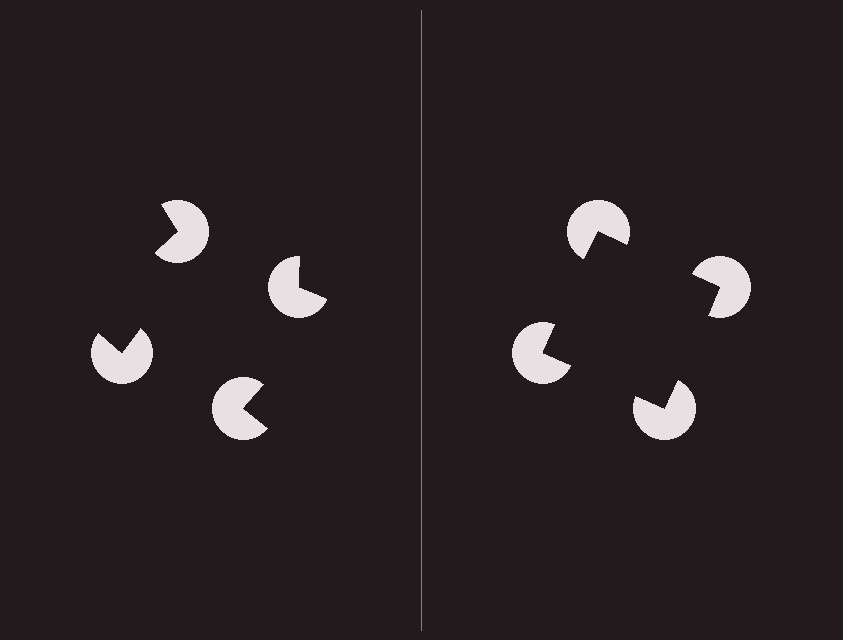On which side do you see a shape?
An illusory square appears on the right side. On the left side the wedge cuts are rotated, so no coherent shape forms.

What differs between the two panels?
The pac-man discs are positioned identically on both sides; only the wedge orientations differ. On the right they align to a square; on the left they are misaligned.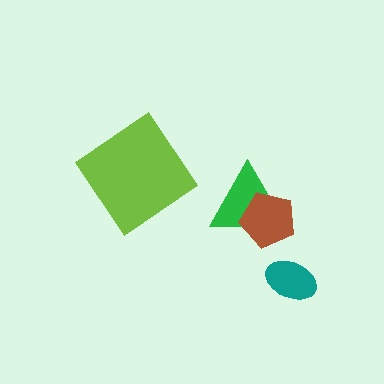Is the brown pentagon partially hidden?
No, no other shape covers it.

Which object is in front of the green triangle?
The brown pentagon is in front of the green triangle.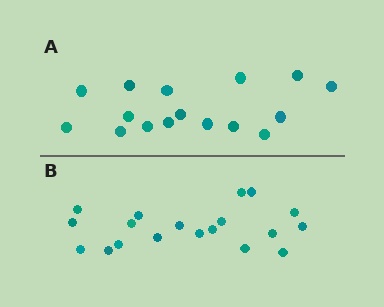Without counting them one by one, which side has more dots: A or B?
Region B (the bottom region) has more dots.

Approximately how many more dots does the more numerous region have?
Region B has just a few more — roughly 2 or 3 more dots than region A.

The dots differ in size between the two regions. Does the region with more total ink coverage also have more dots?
No. Region A has more total ink coverage because its dots are larger, but region B actually contains more individual dots. Total area can be misleading — the number of items is what matters here.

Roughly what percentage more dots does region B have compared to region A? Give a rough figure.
About 20% more.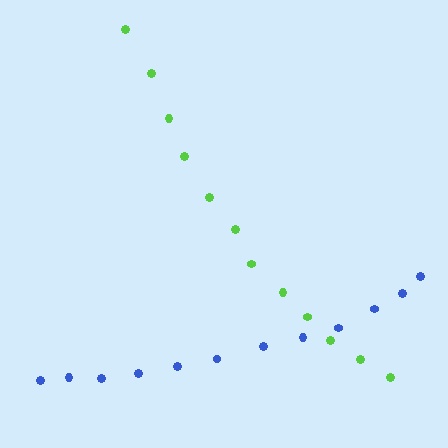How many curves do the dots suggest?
There are 2 distinct paths.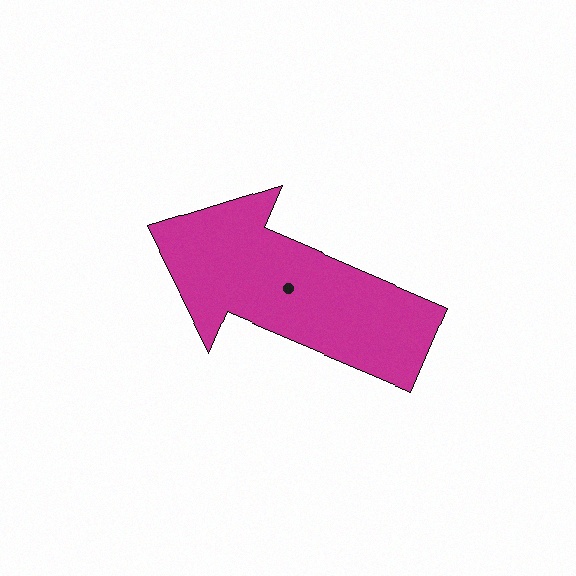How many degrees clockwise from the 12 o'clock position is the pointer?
Approximately 293 degrees.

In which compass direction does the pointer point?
Northwest.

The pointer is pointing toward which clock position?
Roughly 10 o'clock.